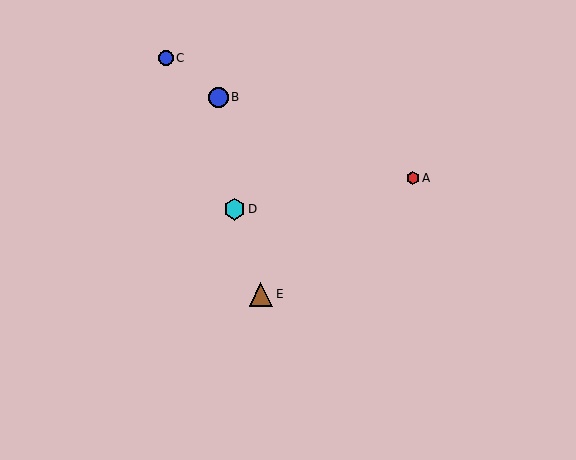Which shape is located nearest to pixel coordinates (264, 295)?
The brown triangle (labeled E) at (261, 294) is nearest to that location.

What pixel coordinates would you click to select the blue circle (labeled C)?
Click at (166, 58) to select the blue circle C.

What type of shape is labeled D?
Shape D is a cyan hexagon.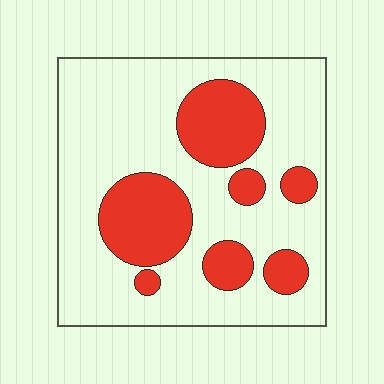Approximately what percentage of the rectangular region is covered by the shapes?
Approximately 25%.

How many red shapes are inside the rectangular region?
7.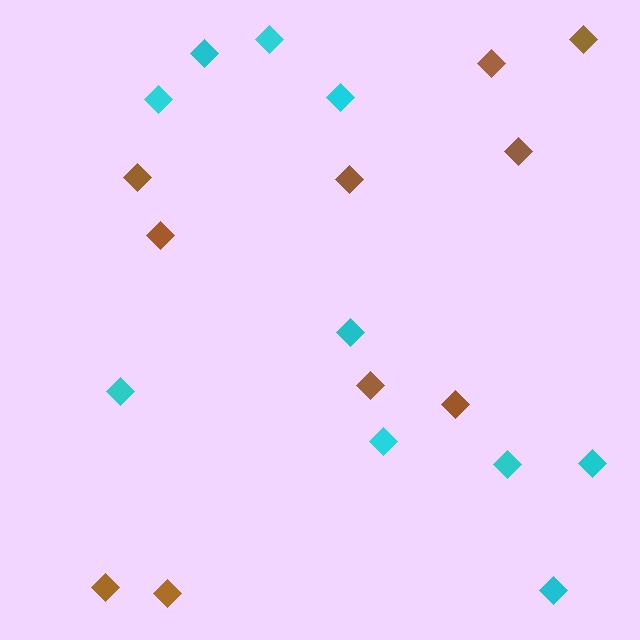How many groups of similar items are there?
There are 2 groups: one group of cyan diamonds (10) and one group of brown diamonds (10).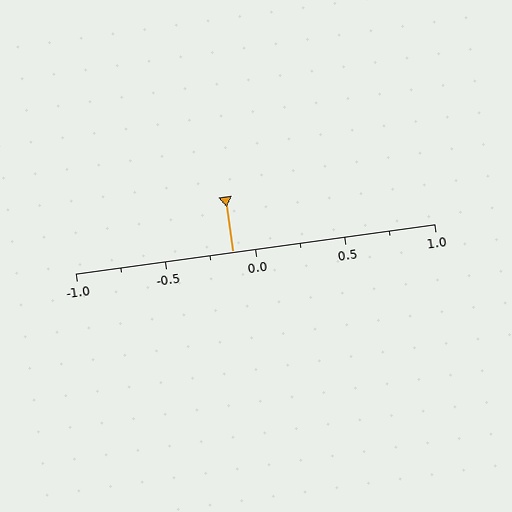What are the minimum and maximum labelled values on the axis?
The axis runs from -1.0 to 1.0.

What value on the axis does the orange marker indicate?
The marker indicates approximately -0.12.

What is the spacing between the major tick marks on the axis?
The major ticks are spaced 0.5 apart.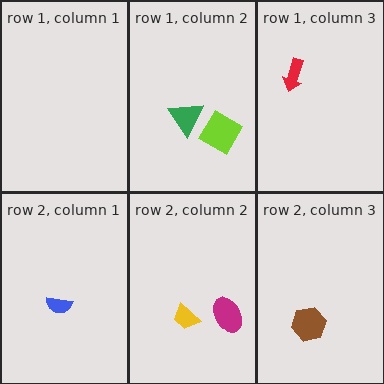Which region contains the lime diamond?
The row 1, column 2 region.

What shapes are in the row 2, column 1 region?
The blue semicircle.